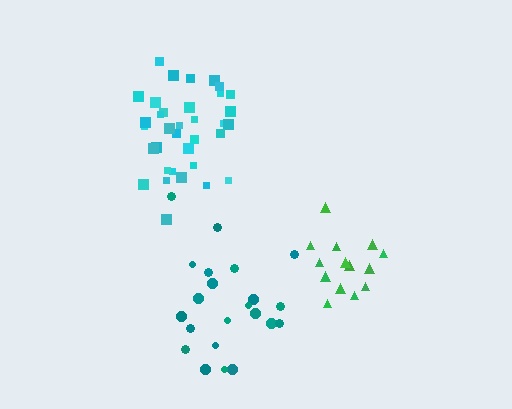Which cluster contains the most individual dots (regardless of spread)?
Cyan (35).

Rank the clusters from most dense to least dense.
cyan, green, teal.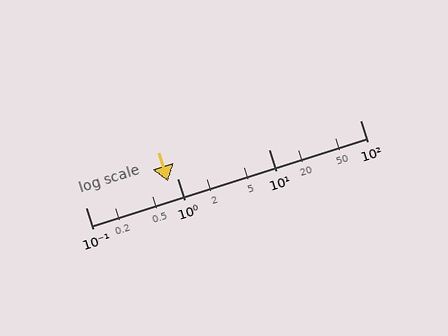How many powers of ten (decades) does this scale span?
The scale spans 3 decades, from 0.1 to 100.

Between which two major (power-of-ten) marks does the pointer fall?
The pointer is between 0.1 and 1.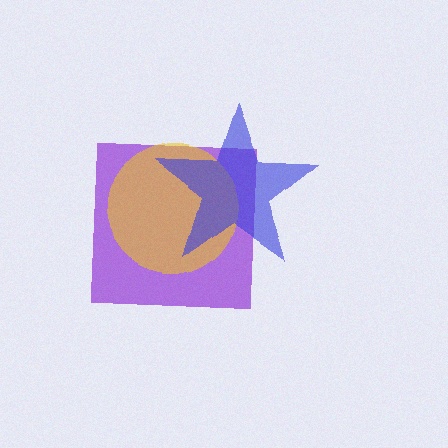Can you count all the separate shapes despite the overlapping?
Yes, there are 3 separate shapes.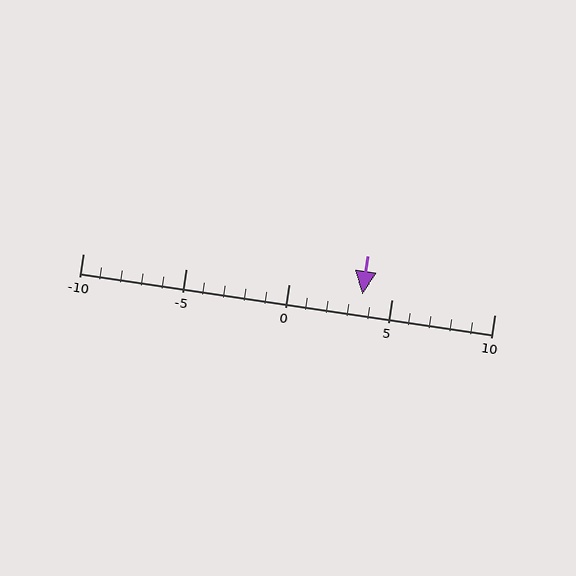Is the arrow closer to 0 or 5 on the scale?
The arrow is closer to 5.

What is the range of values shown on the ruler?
The ruler shows values from -10 to 10.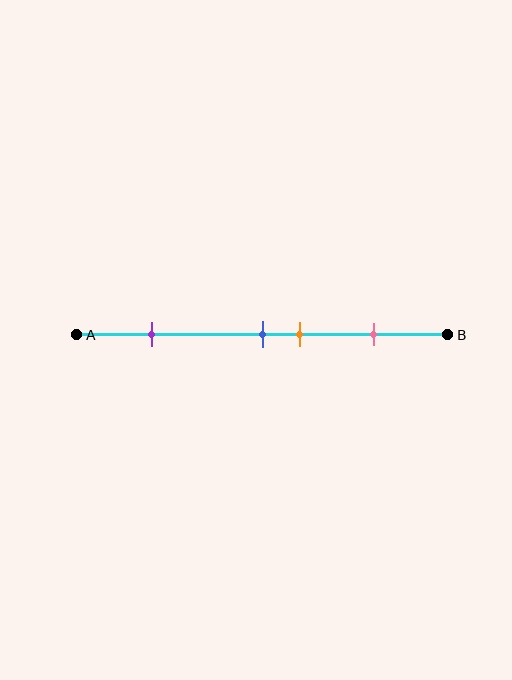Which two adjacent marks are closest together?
The blue and orange marks are the closest adjacent pair.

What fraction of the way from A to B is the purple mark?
The purple mark is approximately 20% (0.2) of the way from A to B.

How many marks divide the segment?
There are 4 marks dividing the segment.